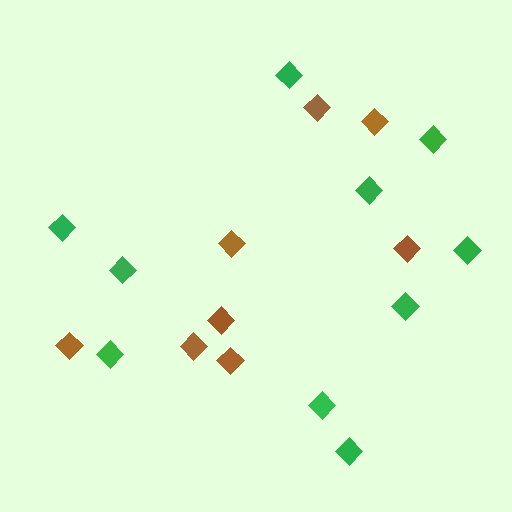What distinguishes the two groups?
There are 2 groups: one group of brown diamonds (8) and one group of green diamonds (10).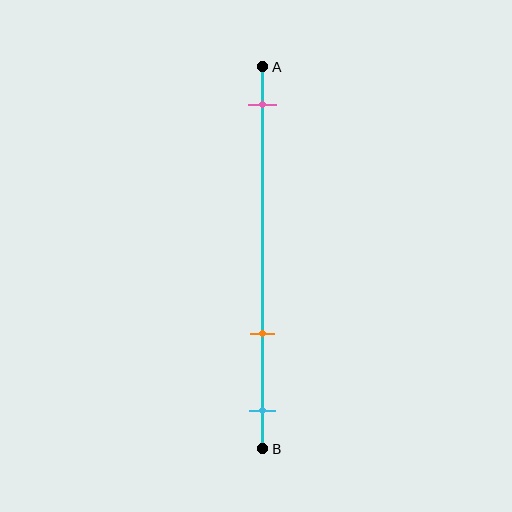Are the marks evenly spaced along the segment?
No, the marks are not evenly spaced.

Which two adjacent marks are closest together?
The orange and cyan marks are the closest adjacent pair.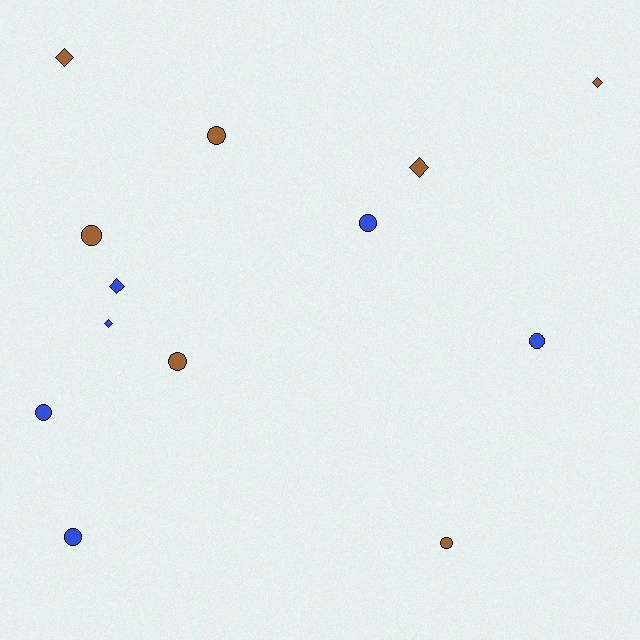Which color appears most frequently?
Brown, with 7 objects.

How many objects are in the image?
There are 13 objects.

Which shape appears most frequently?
Circle, with 8 objects.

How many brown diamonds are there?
There are 3 brown diamonds.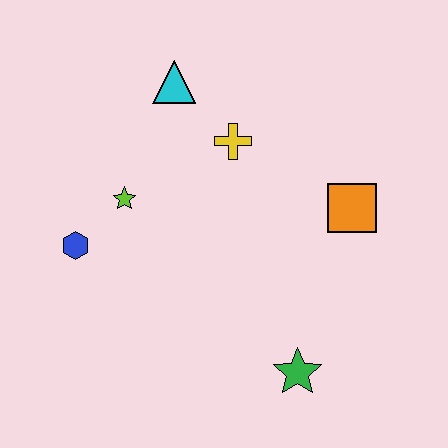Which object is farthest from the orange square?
The blue hexagon is farthest from the orange square.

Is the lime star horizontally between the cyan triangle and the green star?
No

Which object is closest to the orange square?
The yellow cross is closest to the orange square.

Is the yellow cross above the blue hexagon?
Yes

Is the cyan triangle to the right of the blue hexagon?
Yes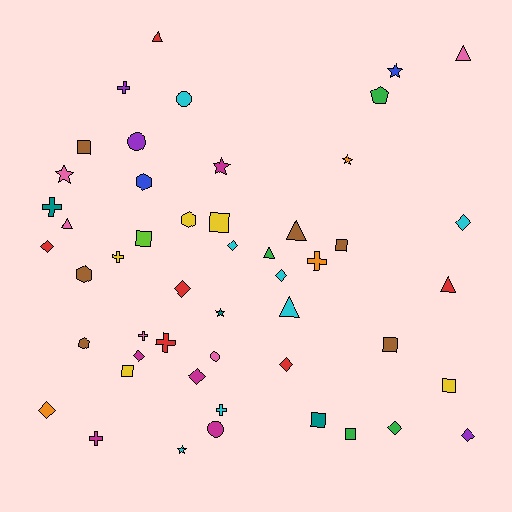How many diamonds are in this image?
There are 11 diamonds.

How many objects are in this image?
There are 50 objects.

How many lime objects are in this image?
There is 1 lime object.